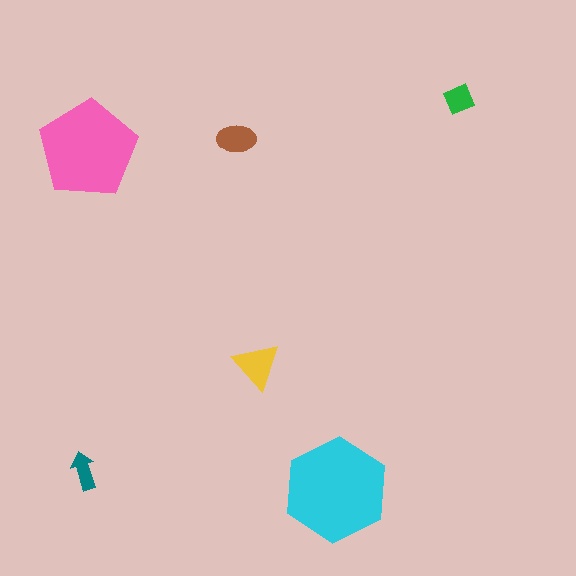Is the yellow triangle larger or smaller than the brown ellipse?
Larger.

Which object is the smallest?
The teal arrow.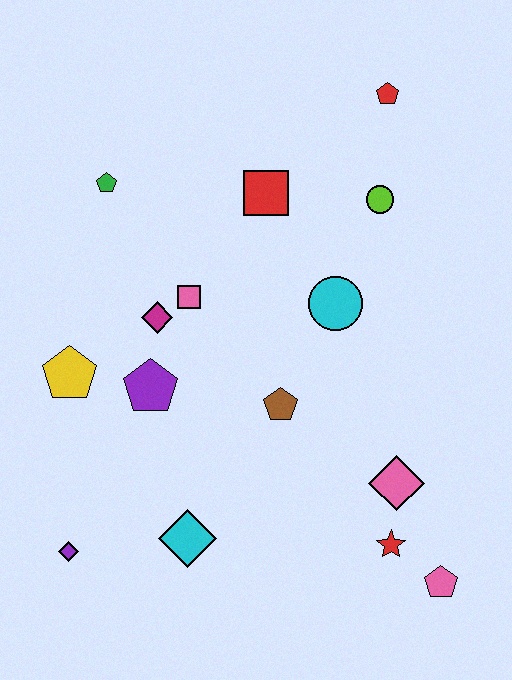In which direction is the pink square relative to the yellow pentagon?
The pink square is to the right of the yellow pentagon.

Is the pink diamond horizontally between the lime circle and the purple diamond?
No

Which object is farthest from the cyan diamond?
The red pentagon is farthest from the cyan diamond.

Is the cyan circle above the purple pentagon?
Yes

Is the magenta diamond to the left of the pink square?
Yes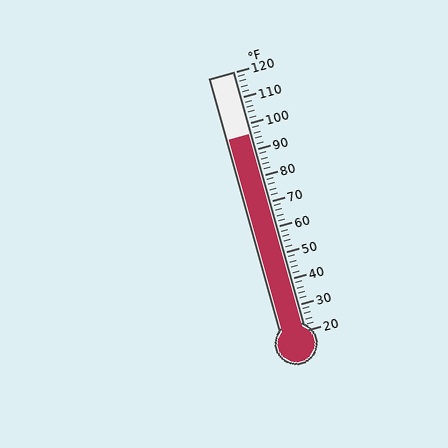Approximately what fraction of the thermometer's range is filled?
The thermometer is filled to approximately 75% of its range.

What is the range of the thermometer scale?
The thermometer scale ranges from 20°F to 120°F.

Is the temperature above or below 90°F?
The temperature is above 90°F.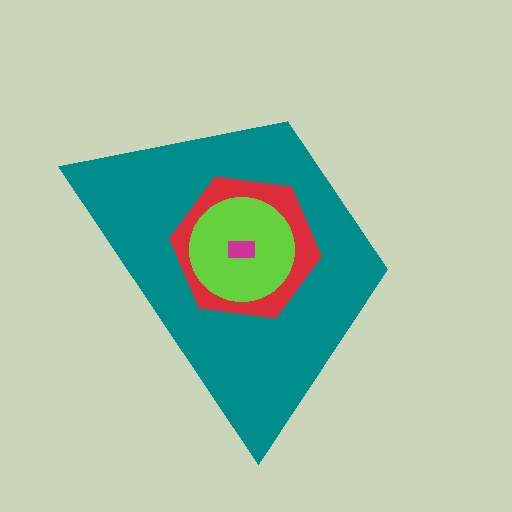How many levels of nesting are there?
4.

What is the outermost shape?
The teal trapezoid.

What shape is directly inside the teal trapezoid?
The red hexagon.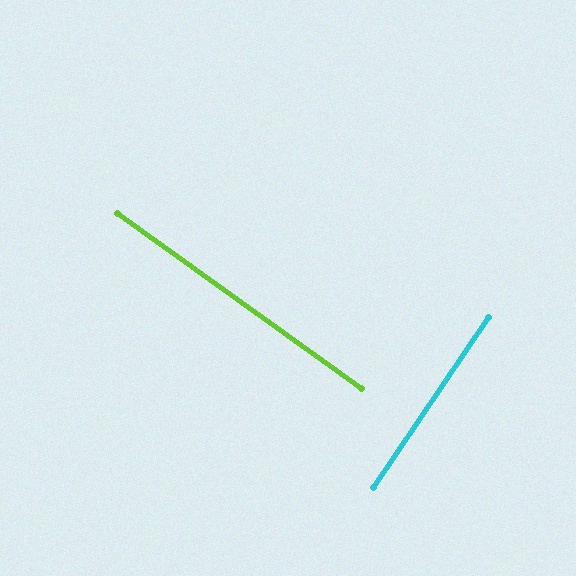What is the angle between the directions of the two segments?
Approximately 88 degrees.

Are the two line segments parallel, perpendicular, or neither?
Perpendicular — they meet at approximately 88°.